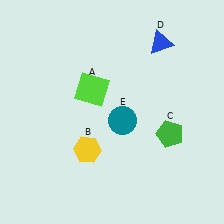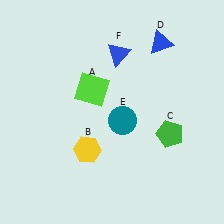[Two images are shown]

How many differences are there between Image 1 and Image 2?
There is 1 difference between the two images.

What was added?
A blue triangle (F) was added in Image 2.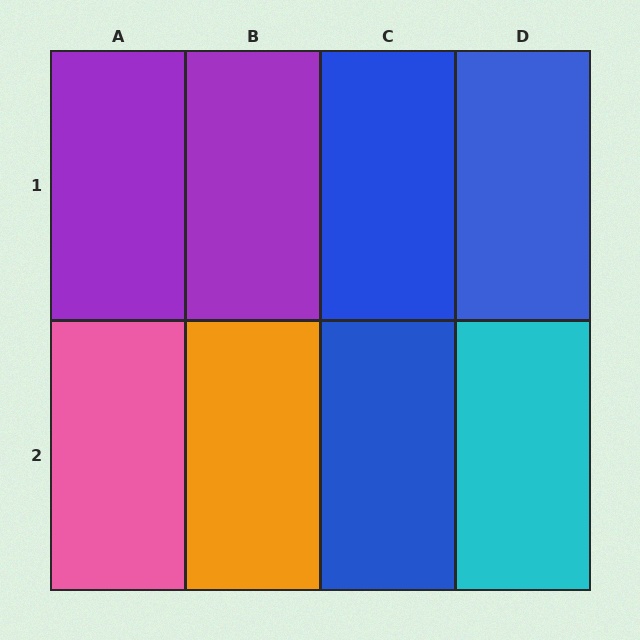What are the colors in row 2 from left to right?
Pink, orange, blue, cyan.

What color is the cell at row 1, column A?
Purple.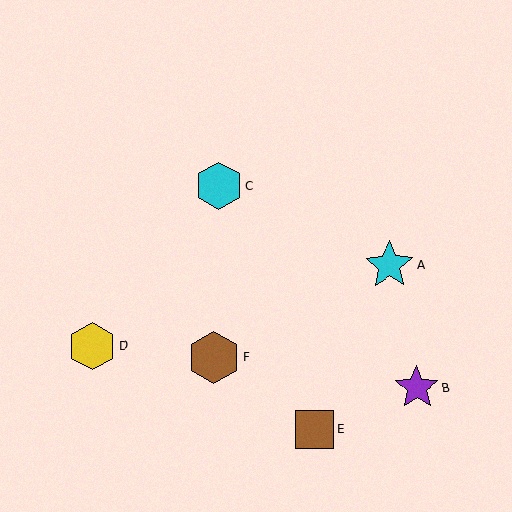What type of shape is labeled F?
Shape F is a brown hexagon.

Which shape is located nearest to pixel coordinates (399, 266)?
The cyan star (labeled A) at (389, 265) is nearest to that location.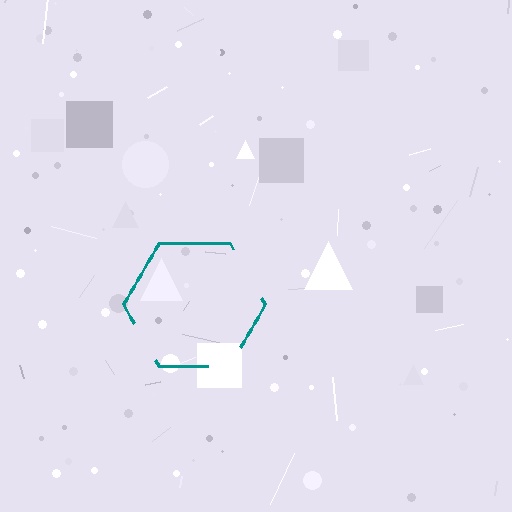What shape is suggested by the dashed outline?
The dashed outline suggests a hexagon.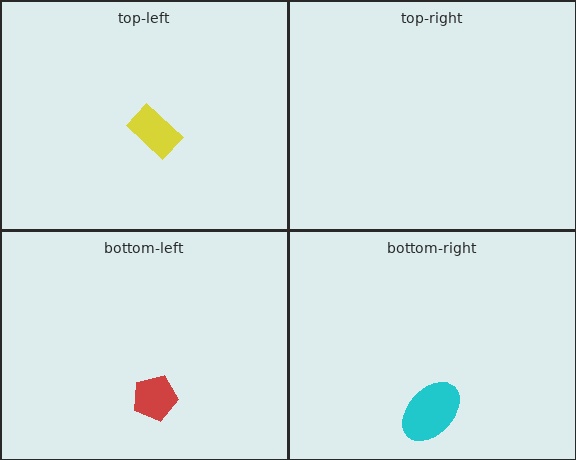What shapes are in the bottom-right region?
The cyan ellipse.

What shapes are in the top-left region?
The yellow rectangle.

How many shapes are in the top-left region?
1.